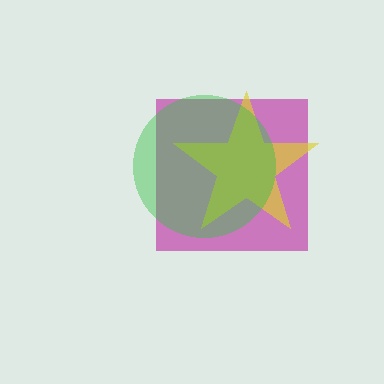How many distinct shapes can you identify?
There are 3 distinct shapes: a magenta square, a yellow star, a green circle.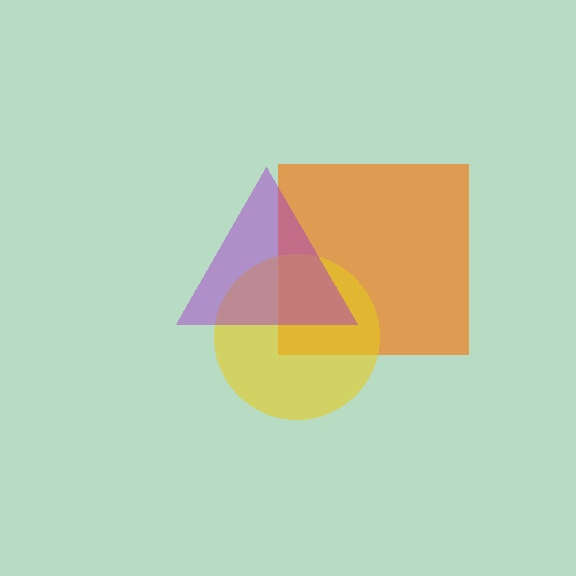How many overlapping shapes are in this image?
There are 3 overlapping shapes in the image.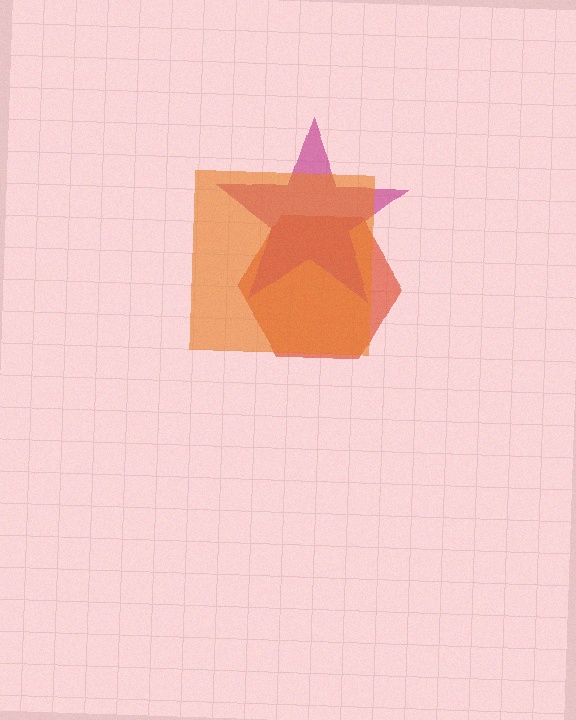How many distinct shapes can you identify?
There are 3 distinct shapes: a red hexagon, a magenta star, an orange square.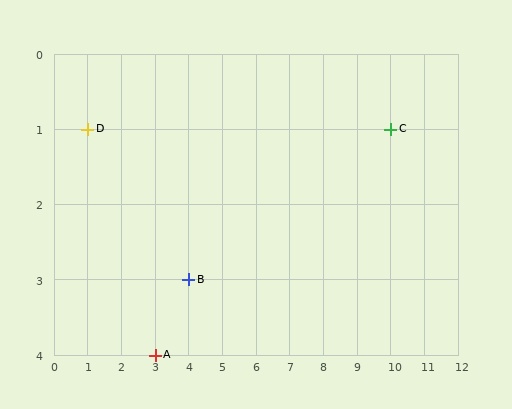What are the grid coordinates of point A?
Point A is at grid coordinates (3, 4).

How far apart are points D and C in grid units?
Points D and C are 9 columns apart.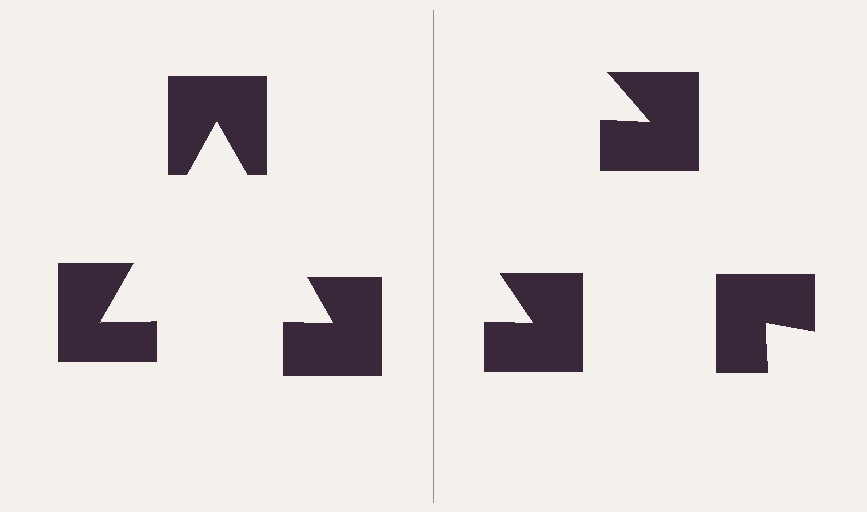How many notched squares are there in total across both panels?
6 — 3 on each side.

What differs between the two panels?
The notched squares are positioned identically on both sides; only the wedge orientations differ. On the left they align to a triangle; on the right they are misaligned.